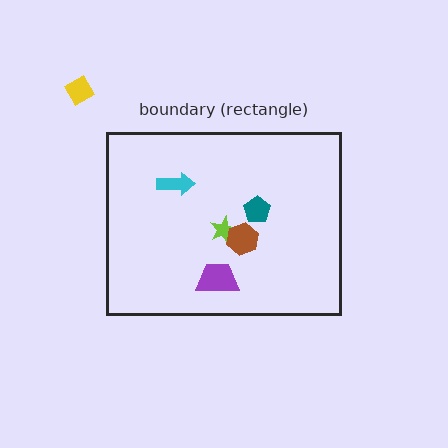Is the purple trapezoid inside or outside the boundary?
Inside.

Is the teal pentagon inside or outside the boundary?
Inside.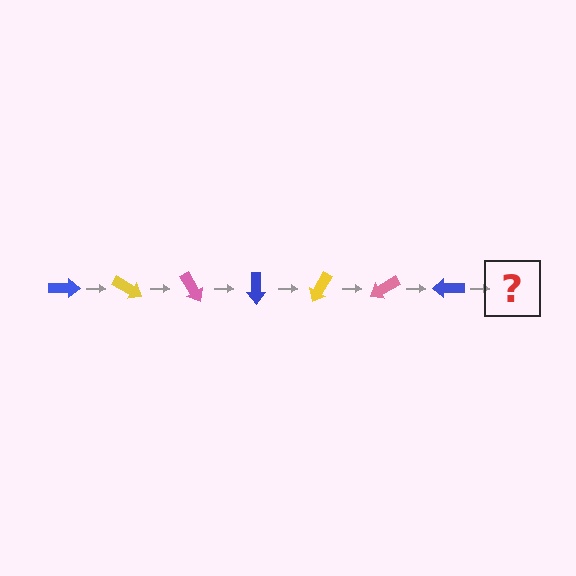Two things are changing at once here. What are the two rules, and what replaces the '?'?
The two rules are that it rotates 30 degrees each step and the color cycles through blue, yellow, and pink. The '?' should be a yellow arrow, rotated 210 degrees from the start.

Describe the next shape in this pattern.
It should be a yellow arrow, rotated 210 degrees from the start.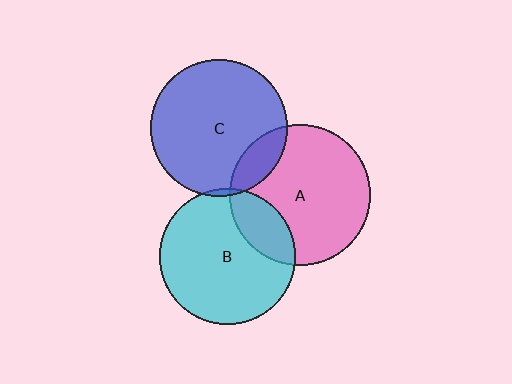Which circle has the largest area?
Circle A (pink).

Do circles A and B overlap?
Yes.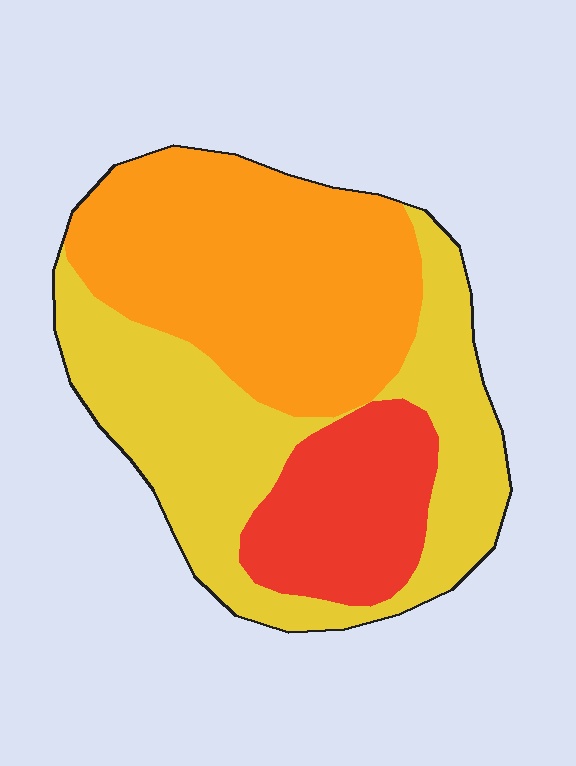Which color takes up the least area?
Red, at roughly 20%.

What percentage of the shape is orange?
Orange covers about 40% of the shape.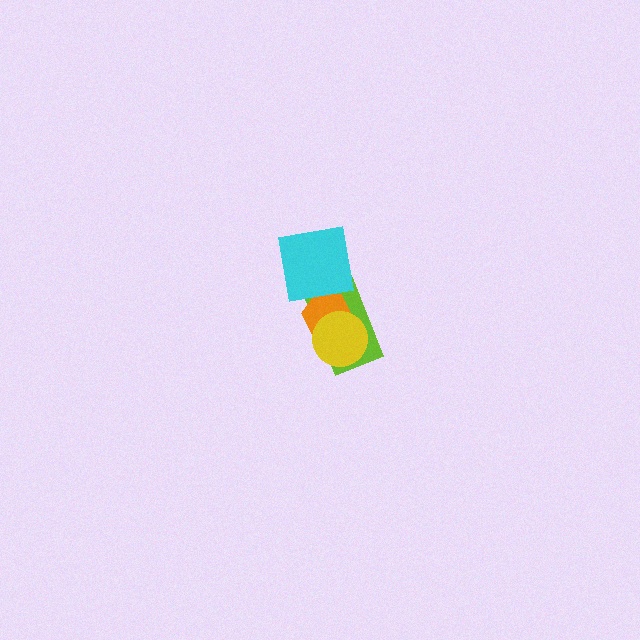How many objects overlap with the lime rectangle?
3 objects overlap with the lime rectangle.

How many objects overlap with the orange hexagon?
3 objects overlap with the orange hexagon.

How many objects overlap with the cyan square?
2 objects overlap with the cyan square.